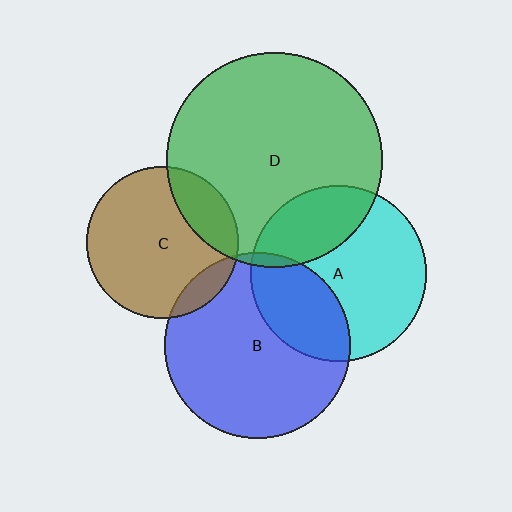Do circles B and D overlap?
Yes.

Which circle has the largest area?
Circle D (green).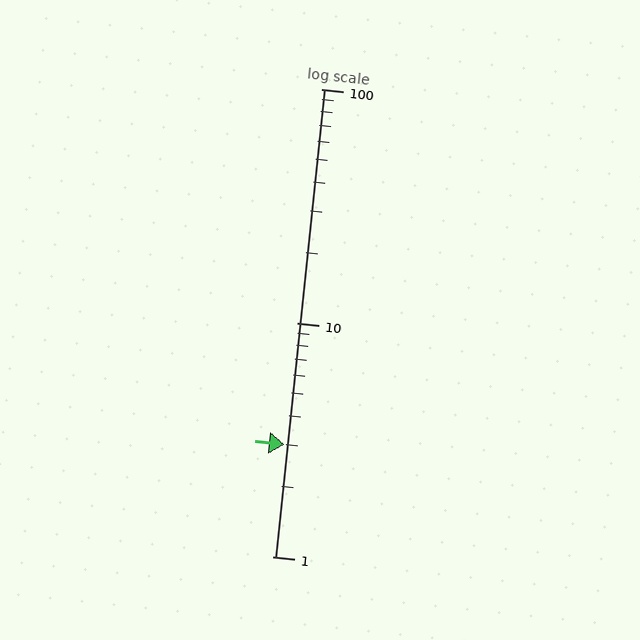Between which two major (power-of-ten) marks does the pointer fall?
The pointer is between 1 and 10.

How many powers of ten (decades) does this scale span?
The scale spans 2 decades, from 1 to 100.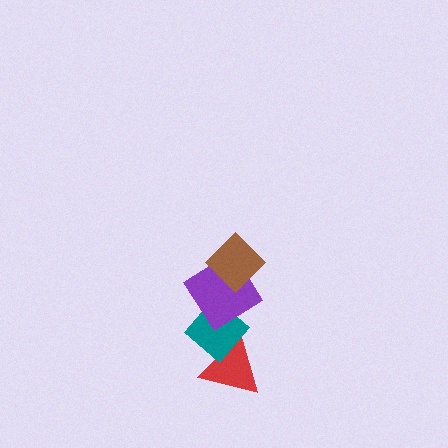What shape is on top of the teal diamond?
The purple diamond is on top of the teal diamond.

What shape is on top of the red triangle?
The teal diamond is on top of the red triangle.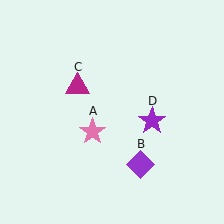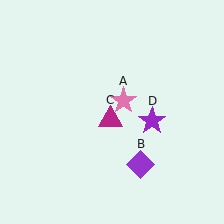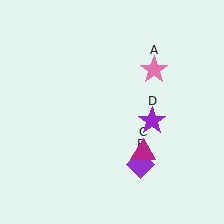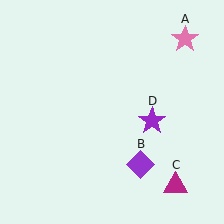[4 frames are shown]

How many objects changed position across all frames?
2 objects changed position: pink star (object A), magenta triangle (object C).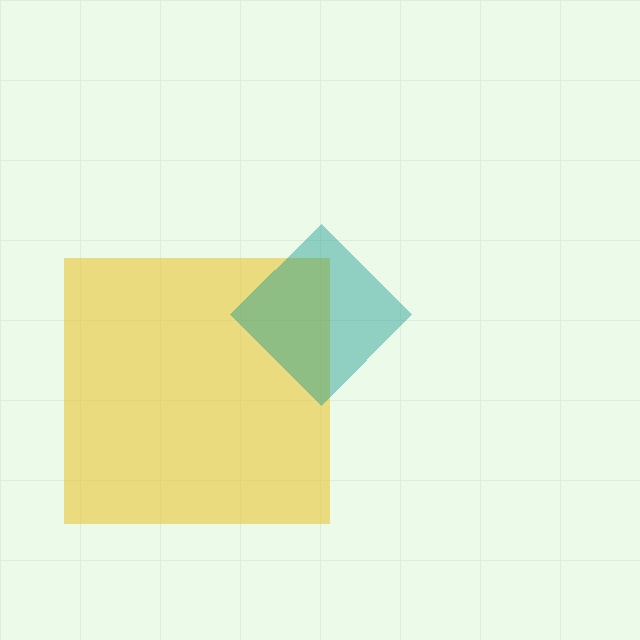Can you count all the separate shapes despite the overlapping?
Yes, there are 2 separate shapes.